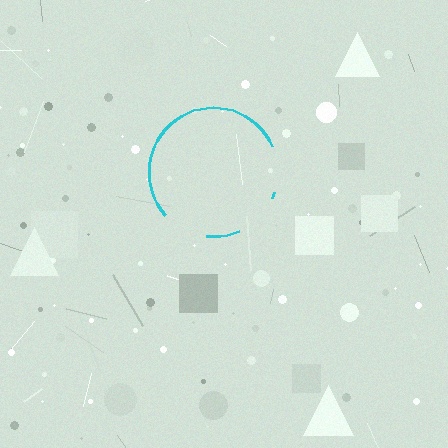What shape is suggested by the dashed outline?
The dashed outline suggests a circle.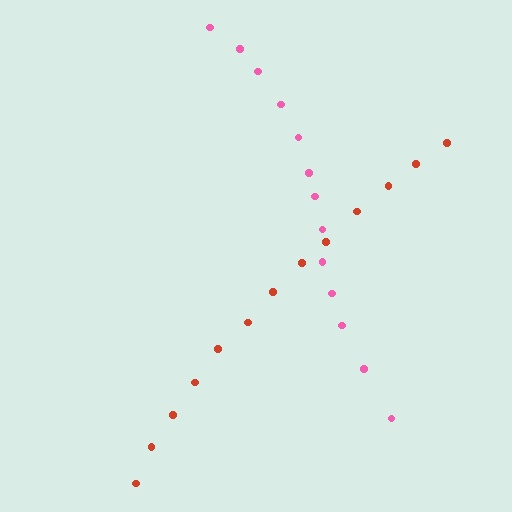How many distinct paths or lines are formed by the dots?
There are 2 distinct paths.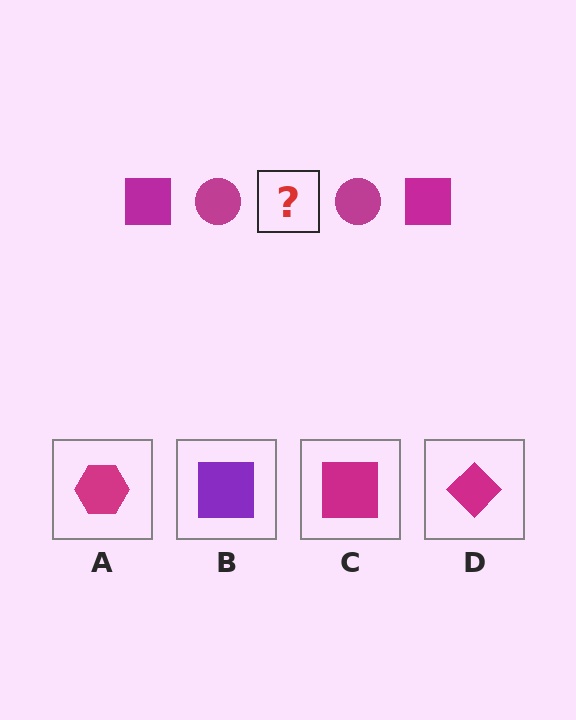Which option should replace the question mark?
Option C.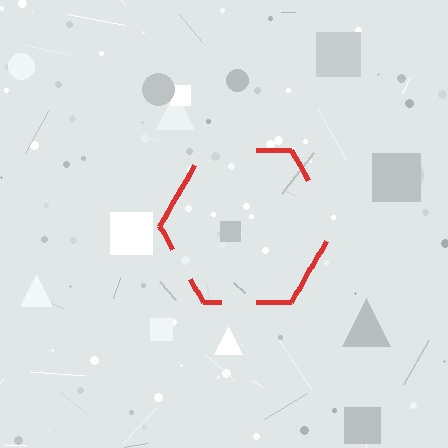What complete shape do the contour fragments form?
The contour fragments form a hexagon.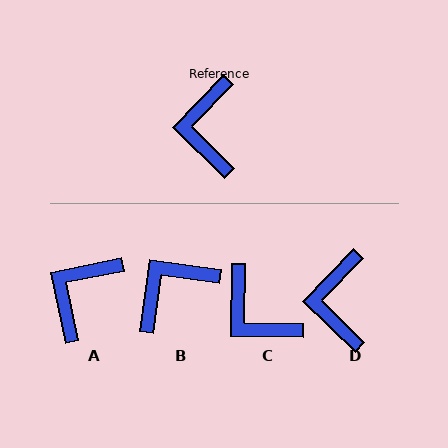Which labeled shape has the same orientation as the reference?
D.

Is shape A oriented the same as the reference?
No, it is off by about 34 degrees.